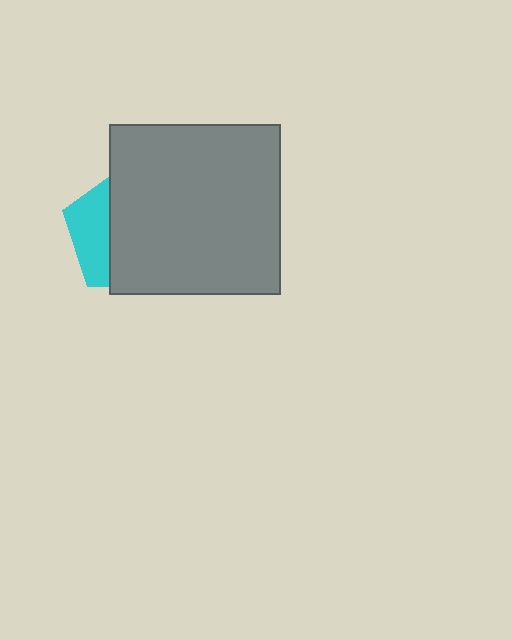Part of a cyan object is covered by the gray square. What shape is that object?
It is a pentagon.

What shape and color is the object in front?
The object in front is a gray square.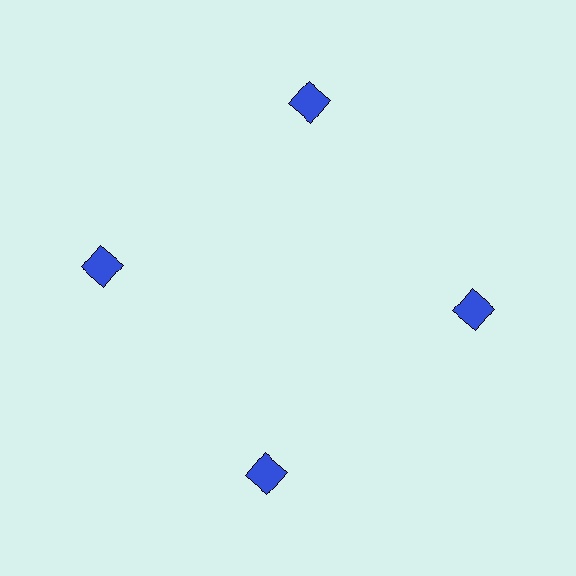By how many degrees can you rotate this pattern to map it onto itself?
The pattern maps onto itself every 90 degrees of rotation.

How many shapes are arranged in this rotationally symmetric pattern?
There are 4 shapes, arranged in 4 groups of 1.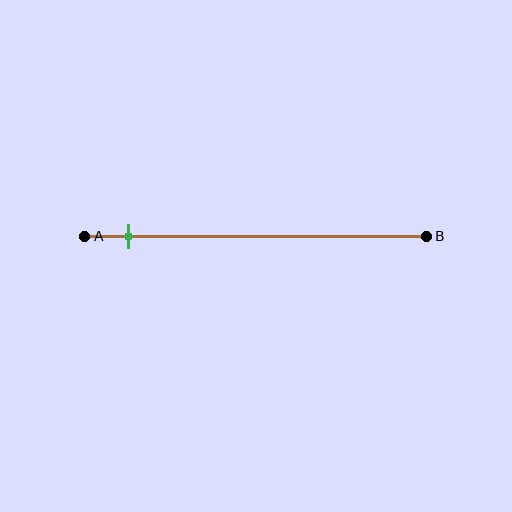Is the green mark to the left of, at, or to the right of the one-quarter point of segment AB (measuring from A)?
The green mark is to the left of the one-quarter point of segment AB.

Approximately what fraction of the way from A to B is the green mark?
The green mark is approximately 15% of the way from A to B.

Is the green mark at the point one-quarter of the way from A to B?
No, the mark is at about 15% from A, not at the 25% one-quarter point.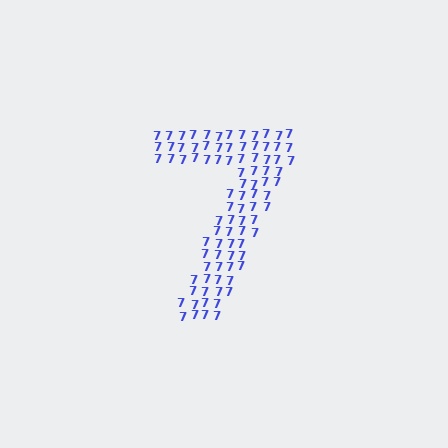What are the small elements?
The small elements are digit 7's.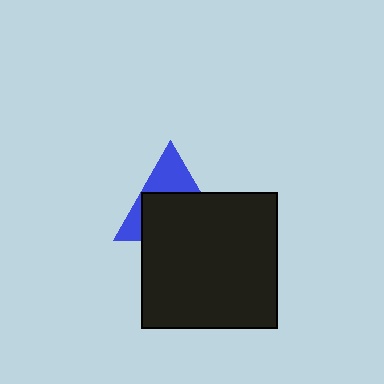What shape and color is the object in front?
The object in front is a black square.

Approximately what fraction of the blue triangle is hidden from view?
Roughly 62% of the blue triangle is hidden behind the black square.